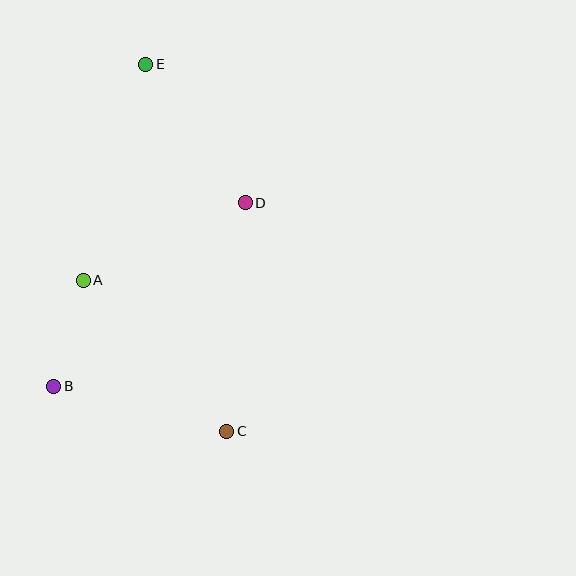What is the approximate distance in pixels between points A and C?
The distance between A and C is approximately 208 pixels.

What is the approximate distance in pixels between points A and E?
The distance between A and E is approximately 225 pixels.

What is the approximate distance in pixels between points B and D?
The distance between B and D is approximately 265 pixels.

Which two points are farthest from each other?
Points C and E are farthest from each other.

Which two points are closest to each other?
Points A and B are closest to each other.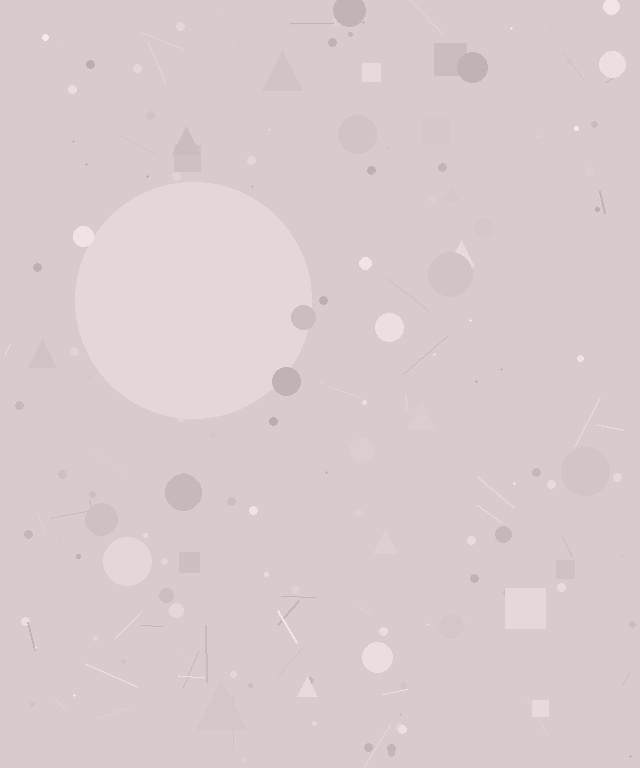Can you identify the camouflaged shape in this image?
The camouflaged shape is a circle.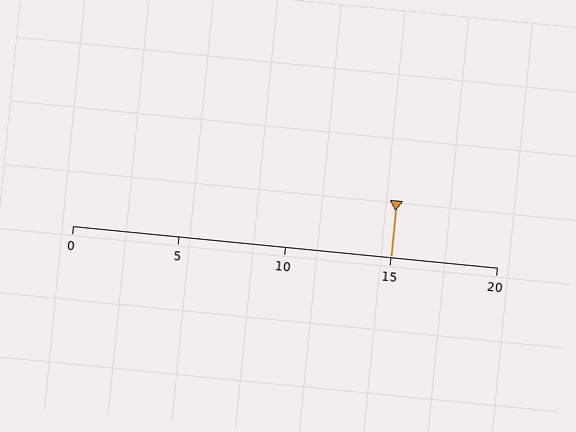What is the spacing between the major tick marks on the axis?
The major ticks are spaced 5 apart.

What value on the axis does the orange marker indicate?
The marker indicates approximately 15.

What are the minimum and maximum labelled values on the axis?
The axis runs from 0 to 20.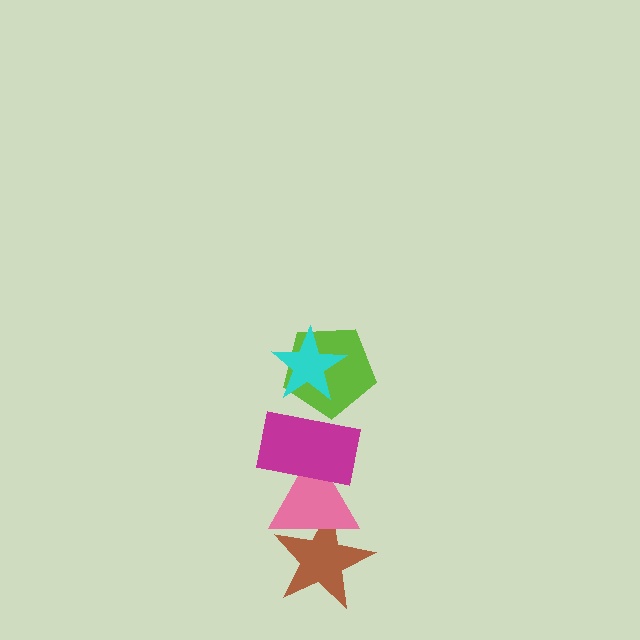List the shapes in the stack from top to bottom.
From top to bottom: the cyan star, the lime pentagon, the magenta rectangle, the pink triangle, the brown star.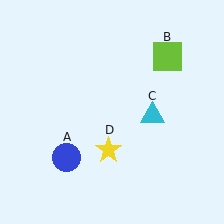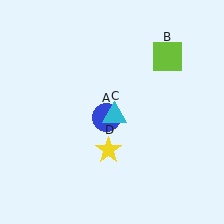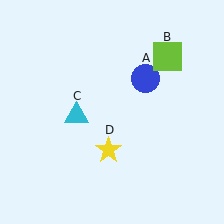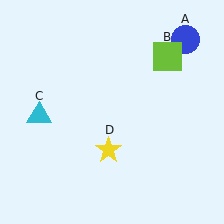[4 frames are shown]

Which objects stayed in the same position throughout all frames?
Lime square (object B) and yellow star (object D) remained stationary.